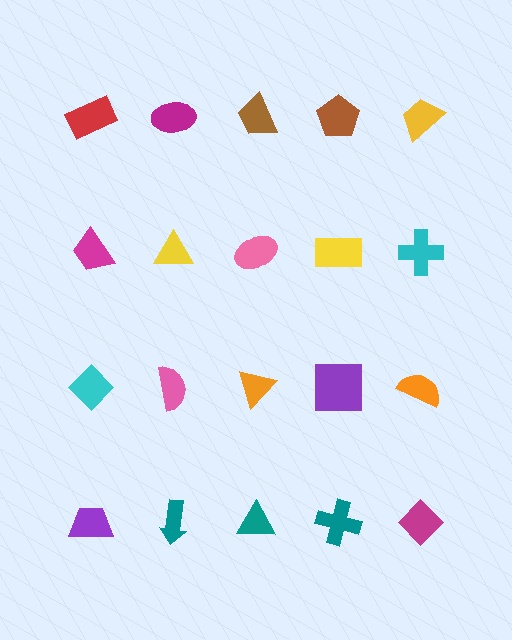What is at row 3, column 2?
A pink semicircle.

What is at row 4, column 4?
A teal cross.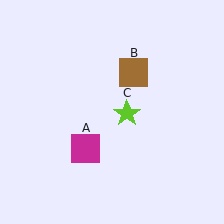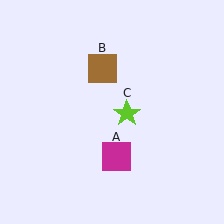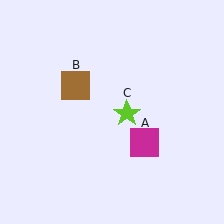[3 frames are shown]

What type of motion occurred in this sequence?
The magenta square (object A), brown square (object B) rotated counterclockwise around the center of the scene.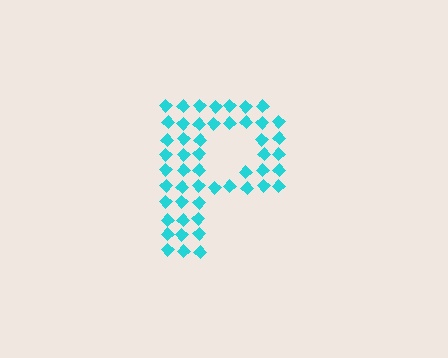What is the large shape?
The large shape is the letter P.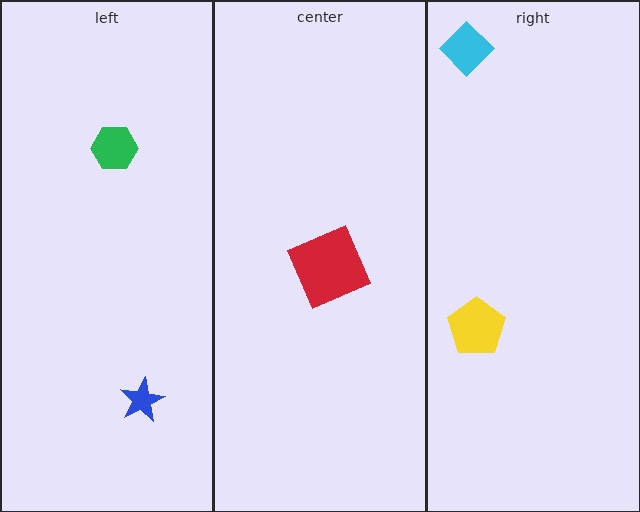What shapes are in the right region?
The cyan diamond, the yellow pentagon.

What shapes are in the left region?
The green hexagon, the blue star.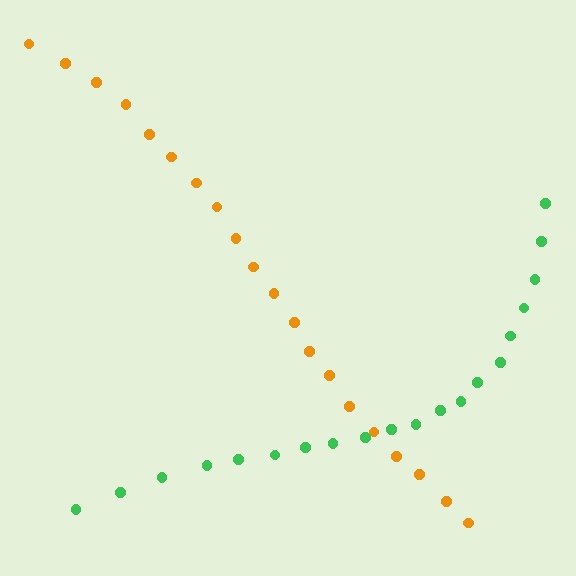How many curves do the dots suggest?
There are 2 distinct paths.